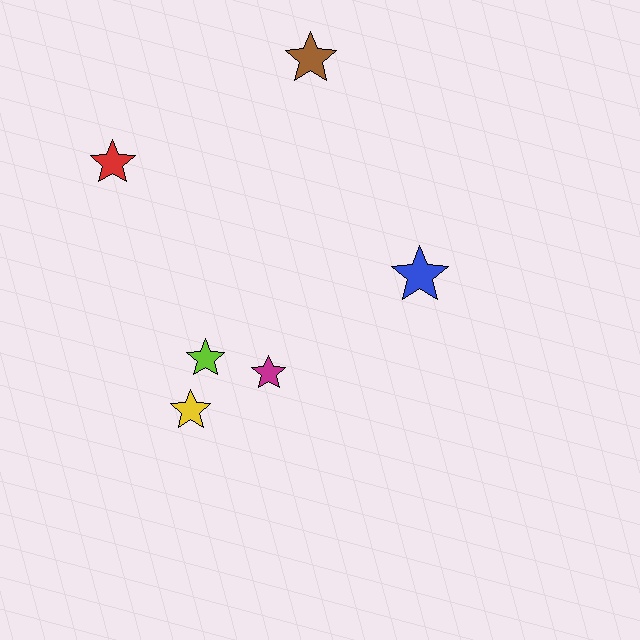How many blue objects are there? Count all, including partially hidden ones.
There is 1 blue object.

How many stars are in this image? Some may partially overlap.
There are 6 stars.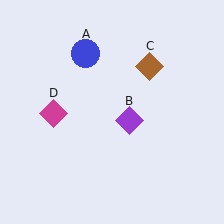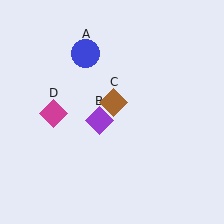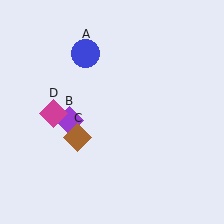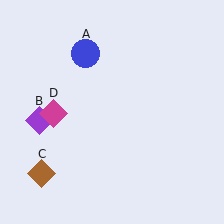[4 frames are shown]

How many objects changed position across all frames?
2 objects changed position: purple diamond (object B), brown diamond (object C).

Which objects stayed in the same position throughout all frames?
Blue circle (object A) and magenta diamond (object D) remained stationary.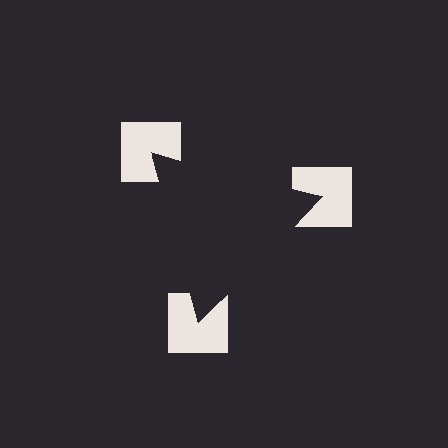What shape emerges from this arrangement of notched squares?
An illusory triangle — its edges are inferred from the aligned wedge cuts in the notched squares, not physically drawn.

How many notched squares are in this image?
There are 3 — one at each vertex of the illusory triangle.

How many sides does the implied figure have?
3 sides.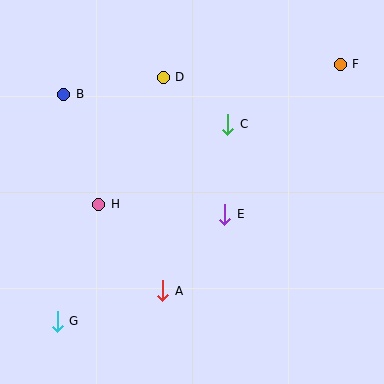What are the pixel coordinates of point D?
Point D is at (163, 77).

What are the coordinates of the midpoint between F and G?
The midpoint between F and G is at (199, 193).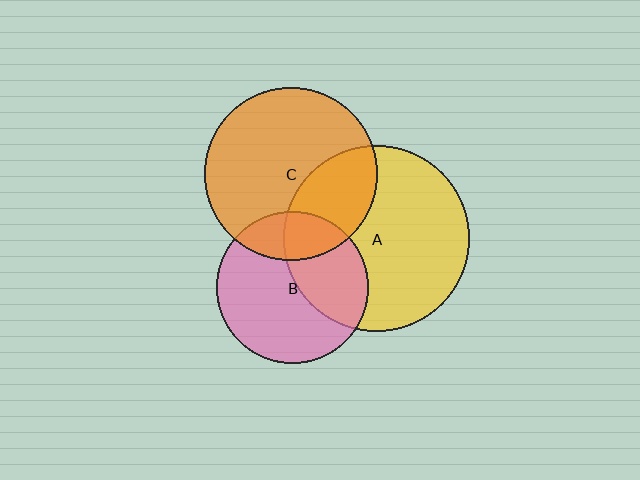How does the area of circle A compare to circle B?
Approximately 1.5 times.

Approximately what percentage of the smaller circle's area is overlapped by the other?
Approximately 40%.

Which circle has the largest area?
Circle A (yellow).